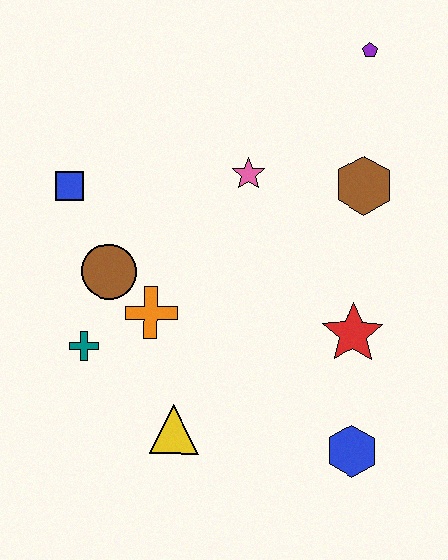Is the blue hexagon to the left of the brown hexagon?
Yes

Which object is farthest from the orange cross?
The purple pentagon is farthest from the orange cross.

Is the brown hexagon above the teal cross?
Yes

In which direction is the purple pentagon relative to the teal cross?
The purple pentagon is above the teal cross.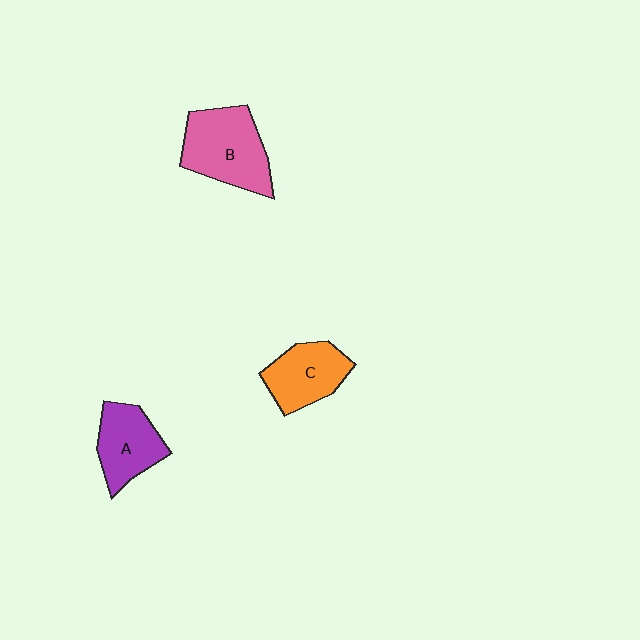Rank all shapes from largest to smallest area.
From largest to smallest: B (pink), C (orange), A (purple).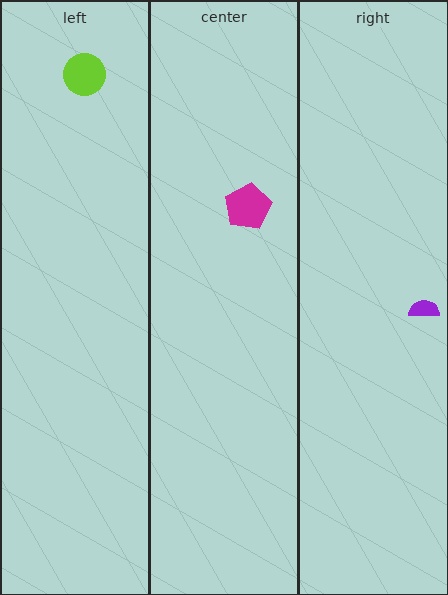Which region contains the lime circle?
The left region.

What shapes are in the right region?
The purple semicircle.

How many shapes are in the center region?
1.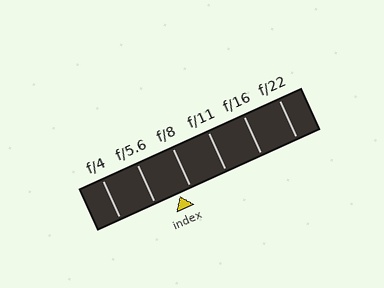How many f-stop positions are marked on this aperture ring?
There are 6 f-stop positions marked.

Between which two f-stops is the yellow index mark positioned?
The index mark is between f/5.6 and f/8.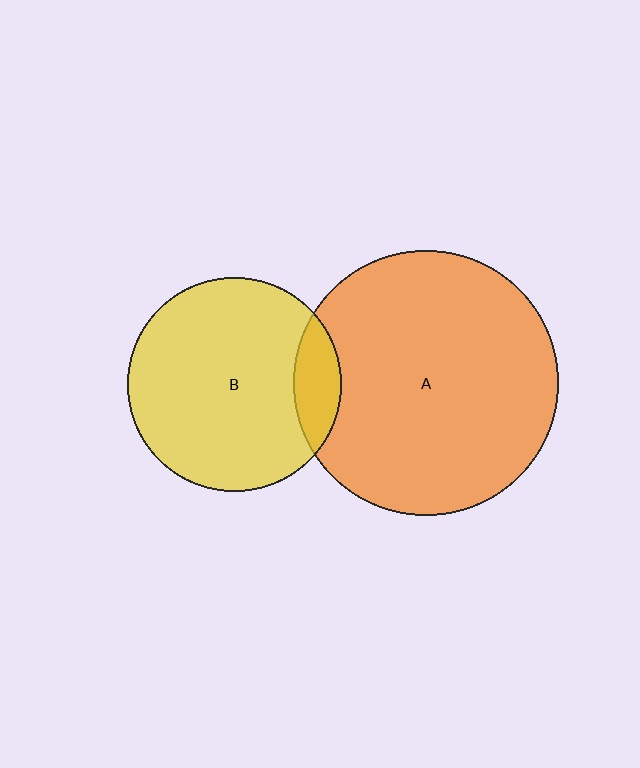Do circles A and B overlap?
Yes.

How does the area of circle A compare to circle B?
Approximately 1.5 times.